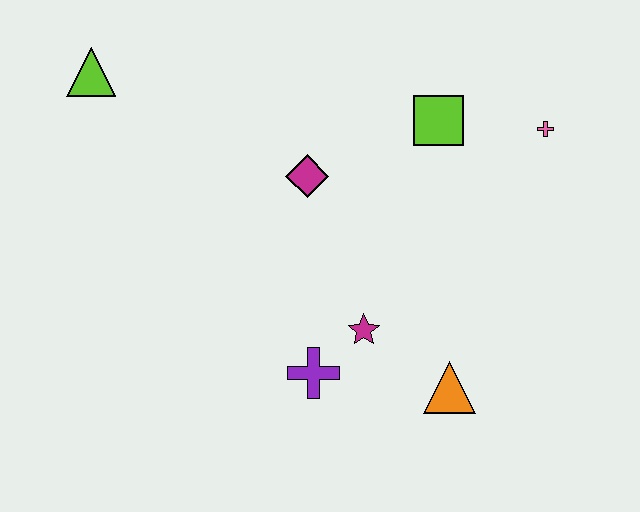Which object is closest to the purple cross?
The magenta star is closest to the purple cross.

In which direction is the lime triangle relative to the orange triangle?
The lime triangle is to the left of the orange triangle.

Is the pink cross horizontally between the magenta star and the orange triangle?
No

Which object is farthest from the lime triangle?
The orange triangle is farthest from the lime triangle.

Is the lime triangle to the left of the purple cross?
Yes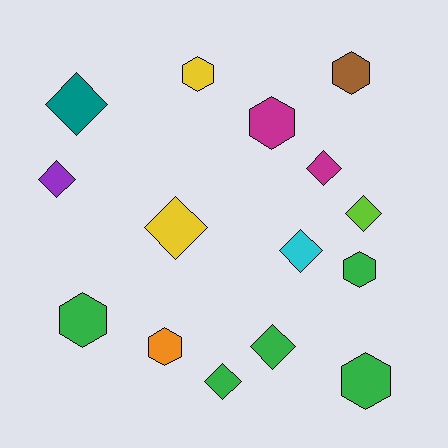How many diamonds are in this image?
There are 8 diamonds.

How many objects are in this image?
There are 15 objects.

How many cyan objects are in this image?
There is 1 cyan object.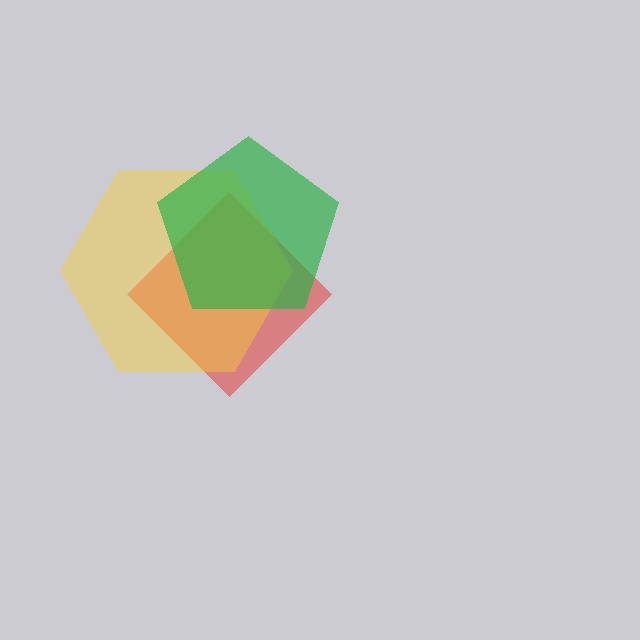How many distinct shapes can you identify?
There are 3 distinct shapes: a red diamond, a yellow hexagon, a green pentagon.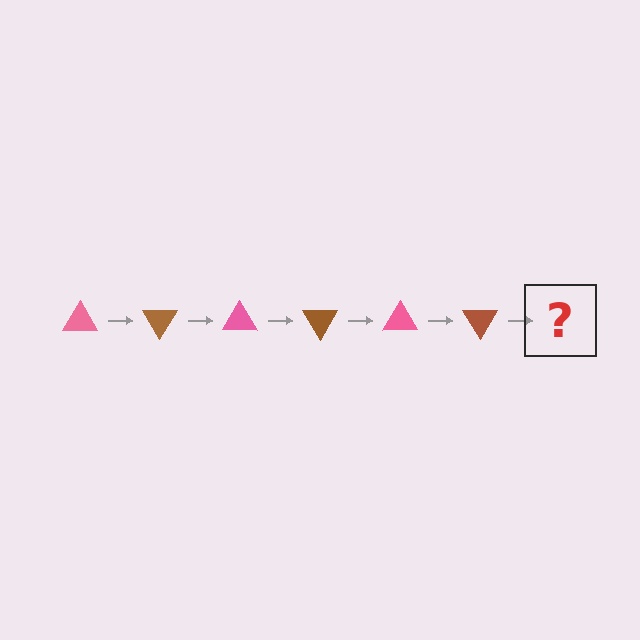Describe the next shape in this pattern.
It should be a pink triangle, rotated 360 degrees from the start.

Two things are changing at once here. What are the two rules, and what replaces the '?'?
The two rules are that it rotates 60 degrees each step and the color cycles through pink and brown. The '?' should be a pink triangle, rotated 360 degrees from the start.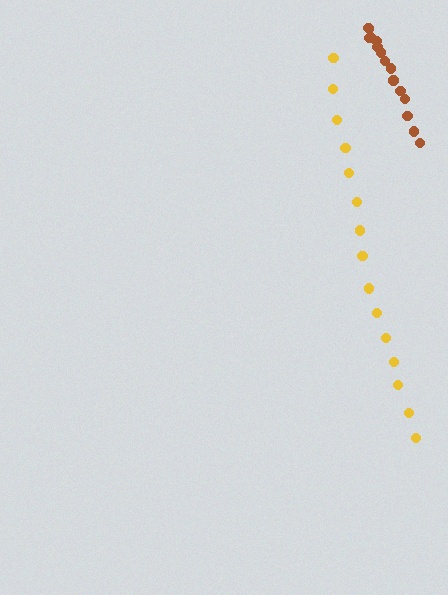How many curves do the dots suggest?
There are 2 distinct paths.